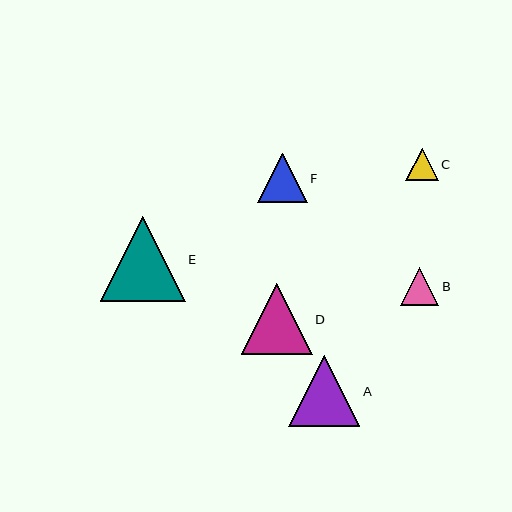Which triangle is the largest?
Triangle E is the largest with a size of approximately 85 pixels.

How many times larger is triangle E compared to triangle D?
Triangle E is approximately 1.2 times the size of triangle D.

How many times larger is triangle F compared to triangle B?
Triangle F is approximately 1.3 times the size of triangle B.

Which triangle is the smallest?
Triangle C is the smallest with a size of approximately 32 pixels.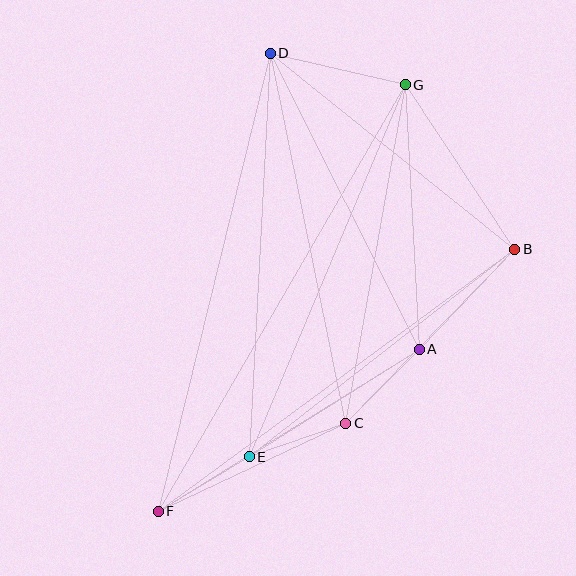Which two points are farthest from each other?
Points F and G are farthest from each other.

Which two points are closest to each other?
Points C and E are closest to each other.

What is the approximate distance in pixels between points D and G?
The distance between D and G is approximately 139 pixels.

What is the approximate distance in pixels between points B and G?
The distance between B and G is approximately 198 pixels.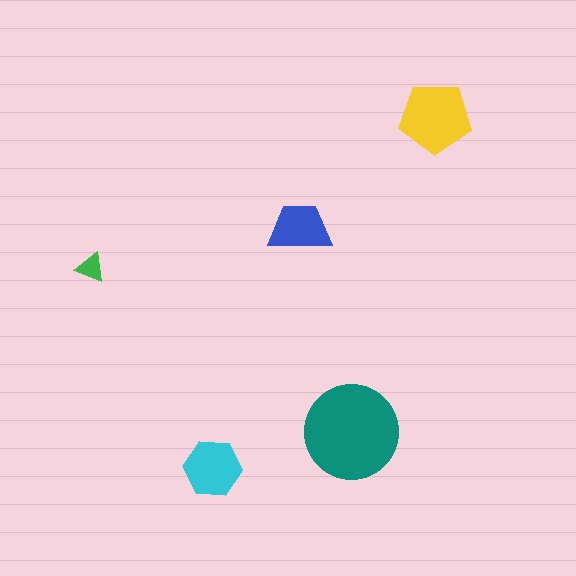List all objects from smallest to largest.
The green triangle, the blue trapezoid, the cyan hexagon, the yellow pentagon, the teal circle.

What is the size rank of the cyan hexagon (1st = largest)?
3rd.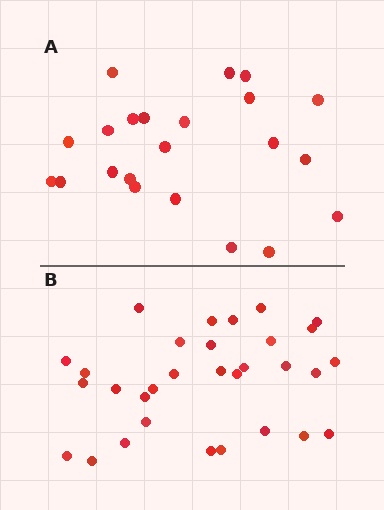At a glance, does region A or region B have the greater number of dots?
Region B (the bottom region) has more dots.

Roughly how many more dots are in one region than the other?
Region B has roughly 8 or so more dots than region A.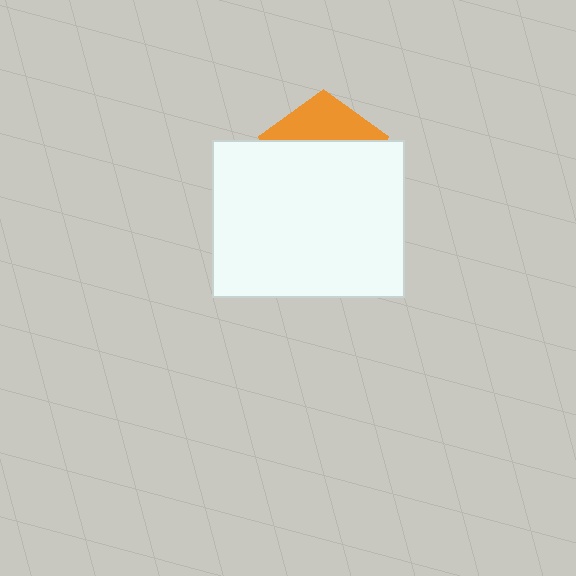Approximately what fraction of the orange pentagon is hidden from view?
Roughly 69% of the orange pentagon is hidden behind the white rectangle.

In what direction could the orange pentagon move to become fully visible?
The orange pentagon could move up. That would shift it out from behind the white rectangle entirely.